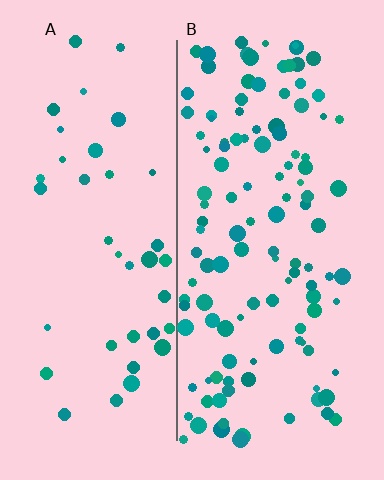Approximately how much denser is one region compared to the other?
Approximately 3.0× — region B over region A.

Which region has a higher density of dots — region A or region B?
B (the right).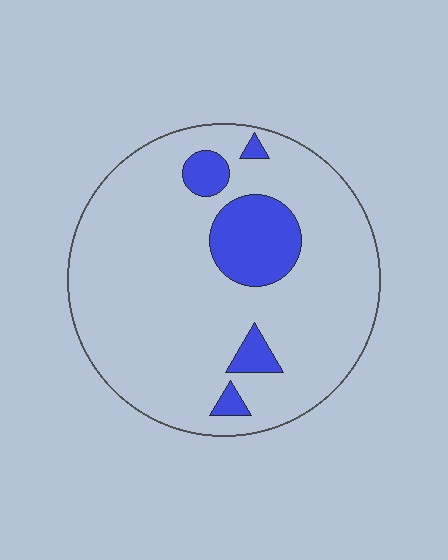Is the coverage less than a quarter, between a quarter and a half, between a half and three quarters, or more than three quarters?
Less than a quarter.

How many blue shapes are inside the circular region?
5.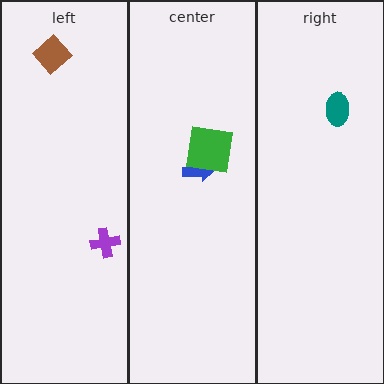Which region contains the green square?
The center region.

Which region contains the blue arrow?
The center region.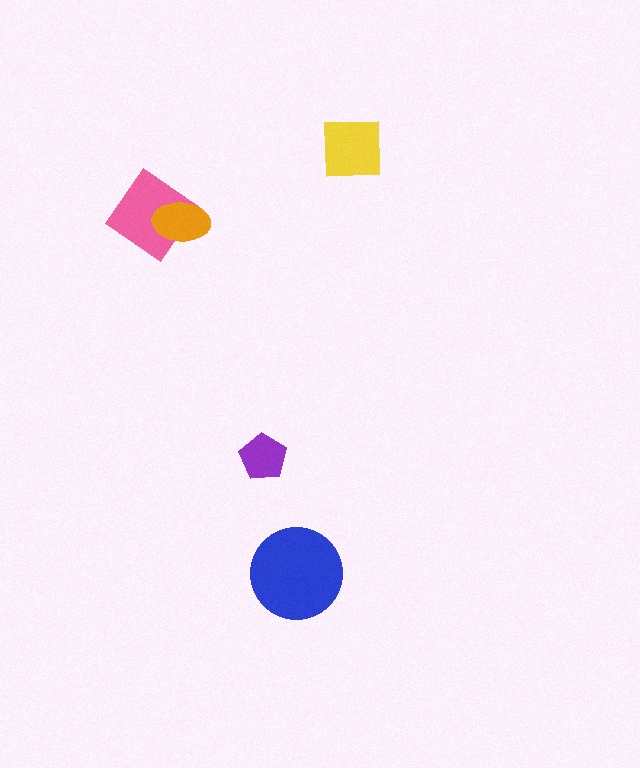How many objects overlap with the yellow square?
0 objects overlap with the yellow square.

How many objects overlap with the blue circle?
0 objects overlap with the blue circle.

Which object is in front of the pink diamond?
The orange ellipse is in front of the pink diamond.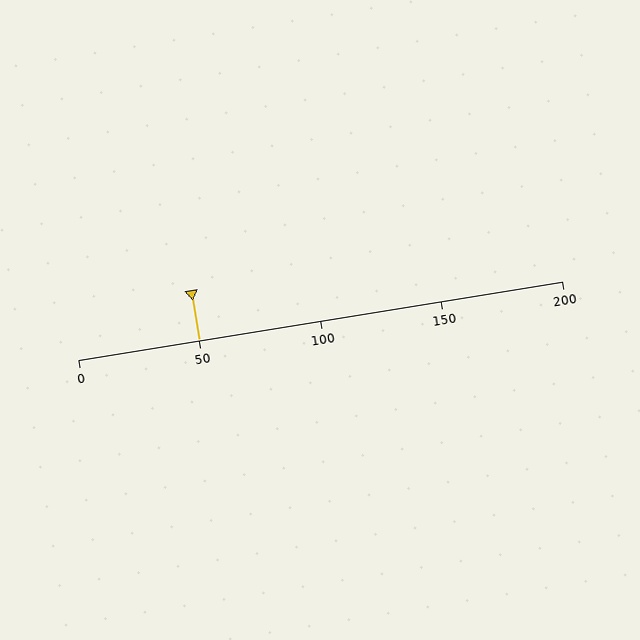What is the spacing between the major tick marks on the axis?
The major ticks are spaced 50 apart.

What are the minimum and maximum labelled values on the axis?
The axis runs from 0 to 200.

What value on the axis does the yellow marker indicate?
The marker indicates approximately 50.